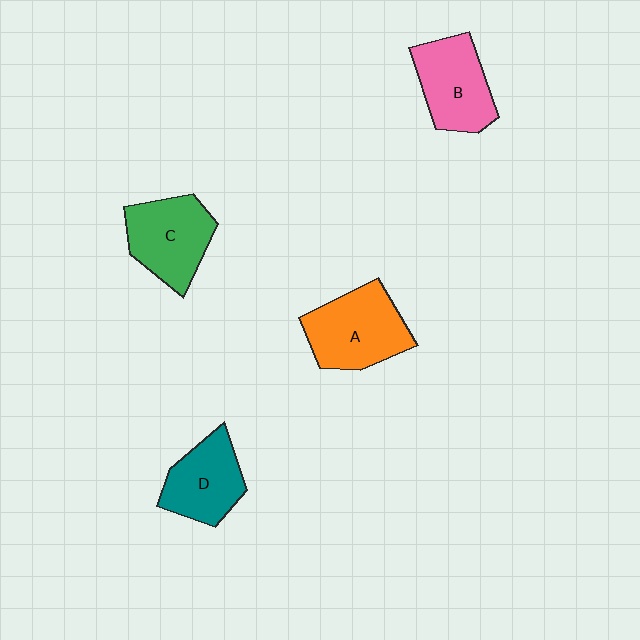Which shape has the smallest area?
Shape D (teal).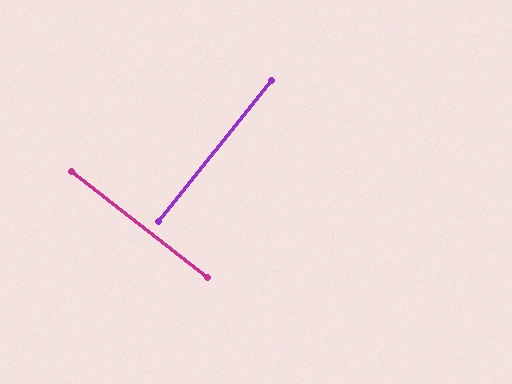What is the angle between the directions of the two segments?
Approximately 89 degrees.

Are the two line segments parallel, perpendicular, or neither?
Perpendicular — they meet at approximately 89°.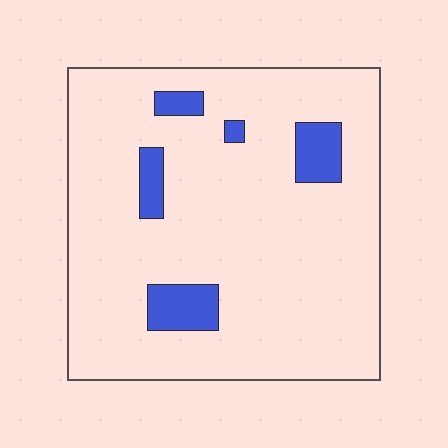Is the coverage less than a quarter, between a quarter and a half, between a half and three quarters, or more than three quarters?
Less than a quarter.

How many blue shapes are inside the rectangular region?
5.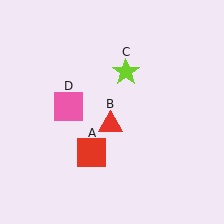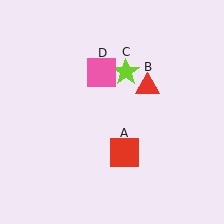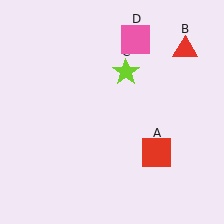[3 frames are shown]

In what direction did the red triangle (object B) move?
The red triangle (object B) moved up and to the right.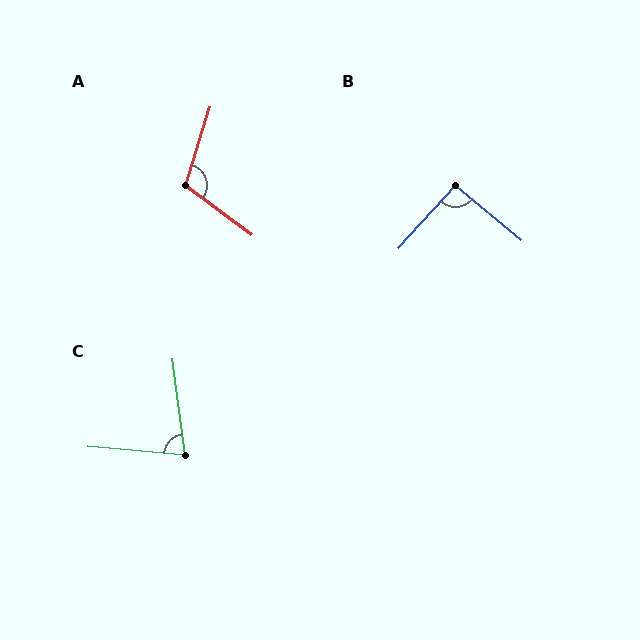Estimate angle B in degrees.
Approximately 93 degrees.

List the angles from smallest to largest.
C (78°), B (93°), A (109°).